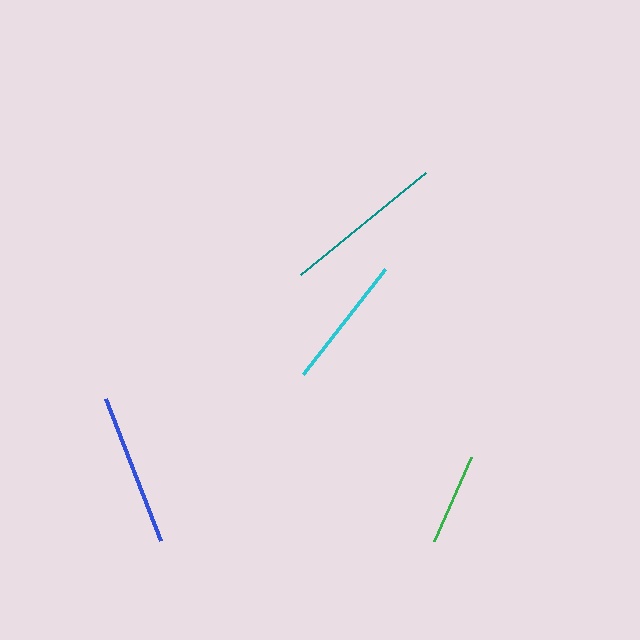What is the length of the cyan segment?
The cyan segment is approximately 133 pixels long.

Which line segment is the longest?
The teal line is the longest at approximately 161 pixels.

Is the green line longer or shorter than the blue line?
The blue line is longer than the green line.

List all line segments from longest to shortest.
From longest to shortest: teal, blue, cyan, green.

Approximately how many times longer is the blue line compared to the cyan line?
The blue line is approximately 1.1 times the length of the cyan line.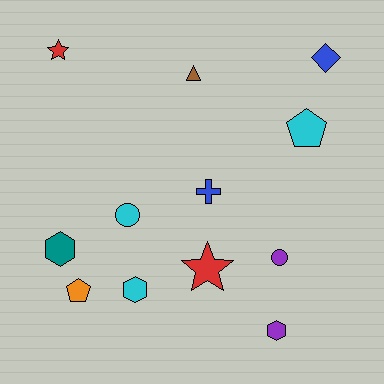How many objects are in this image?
There are 12 objects.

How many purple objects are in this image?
There are 2 purple objects.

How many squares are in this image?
There are no squares.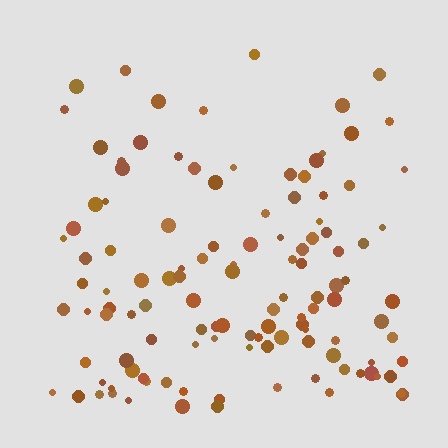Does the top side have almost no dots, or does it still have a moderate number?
Still a moderate number, just noticeably fewer than the bottom.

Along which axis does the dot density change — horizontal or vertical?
Vertical.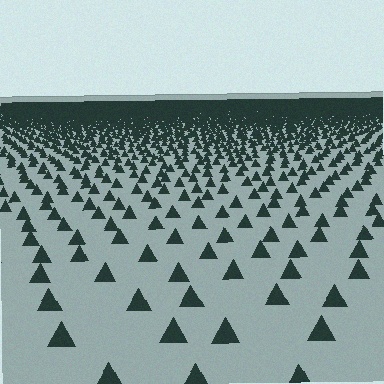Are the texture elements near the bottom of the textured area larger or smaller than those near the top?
Larger. Near the bottom, elements are closer to the viewer and appear at a bigger on-screen size.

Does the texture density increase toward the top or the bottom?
Density increases toward the top.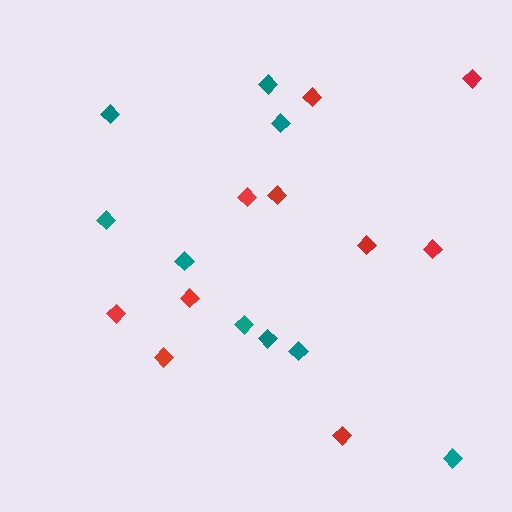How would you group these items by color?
There are 2 groups: one group of red diamonds (10) and one group of teal diamonds (9).